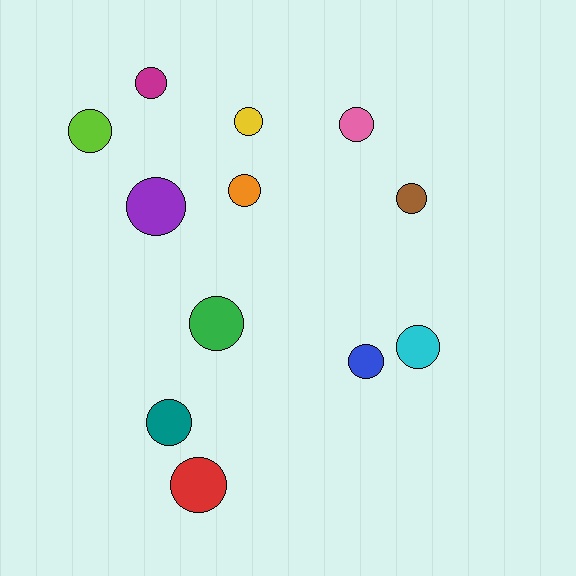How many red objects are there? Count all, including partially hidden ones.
There is 1 red object.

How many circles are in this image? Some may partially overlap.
There are 12 circles.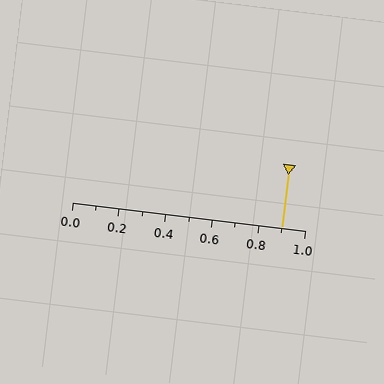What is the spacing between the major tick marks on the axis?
The major ticks are spaced 0.2 apart.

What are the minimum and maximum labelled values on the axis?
The axis runs from 0.0 to 1.0.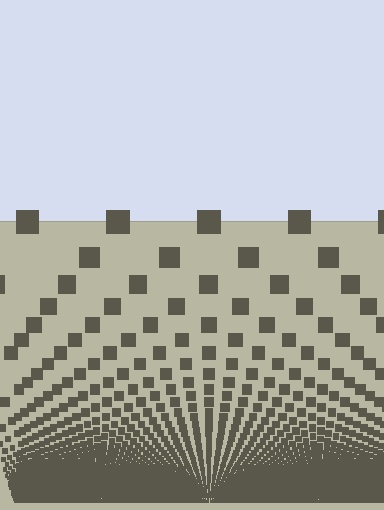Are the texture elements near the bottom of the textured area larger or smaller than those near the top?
Smaller. The gradient is inverted — elements near the bottom are smaller and denser.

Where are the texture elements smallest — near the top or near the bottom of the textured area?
Near the bottom.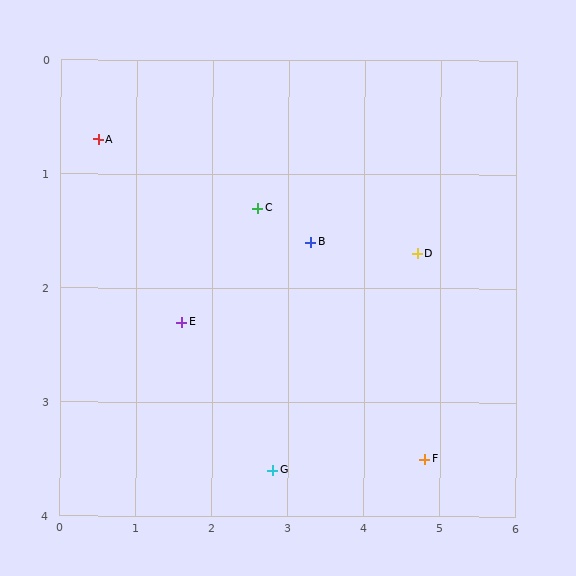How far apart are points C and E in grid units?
Points C and E are about 1.4 grid units apart.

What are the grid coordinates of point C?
Point C is at approximately (2.6, 1.3).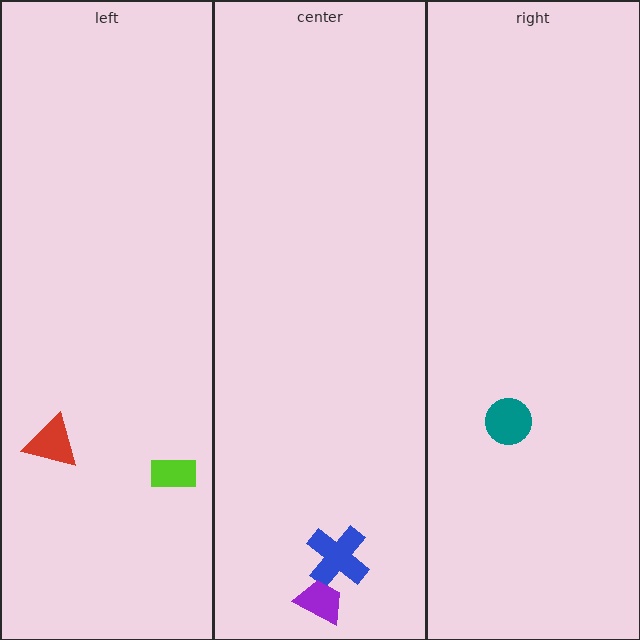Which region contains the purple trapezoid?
The center region.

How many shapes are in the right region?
1.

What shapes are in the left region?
The red triangle, the lime rectangle.